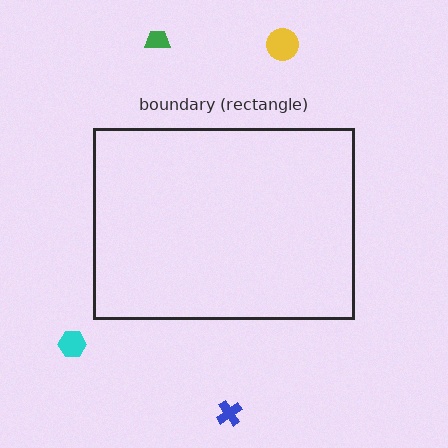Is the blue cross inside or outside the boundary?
Outside.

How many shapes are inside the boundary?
0 inside, 4 outside.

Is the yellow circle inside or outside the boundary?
Outside.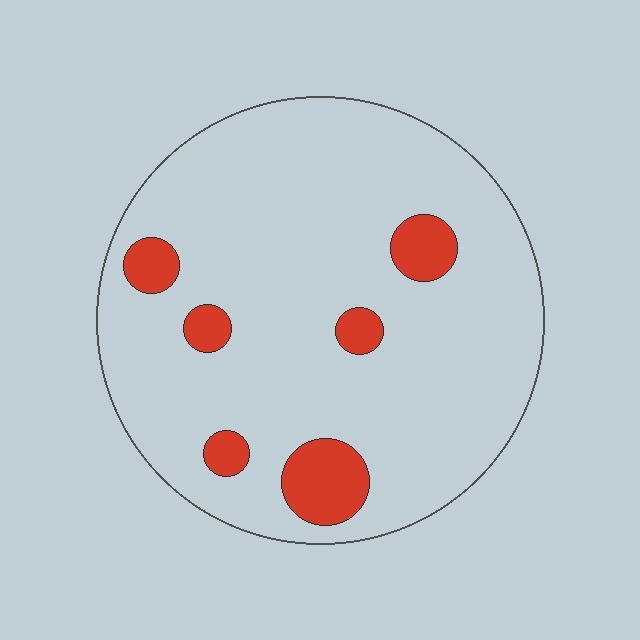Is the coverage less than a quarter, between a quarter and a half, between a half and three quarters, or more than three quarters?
Less than a quarter.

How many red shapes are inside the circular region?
6.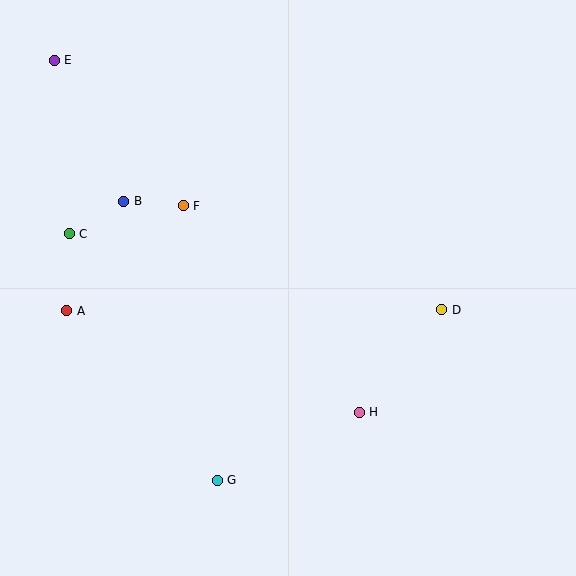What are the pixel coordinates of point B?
Point B is at (124, 201).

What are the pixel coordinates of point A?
Point A is at (67, 311).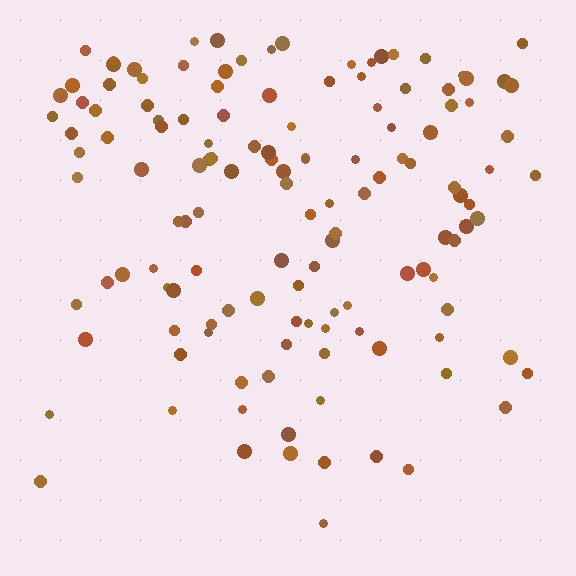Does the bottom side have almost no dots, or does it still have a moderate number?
Still a moderate number, just noticeably fewer than the top.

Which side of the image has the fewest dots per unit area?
The bottom.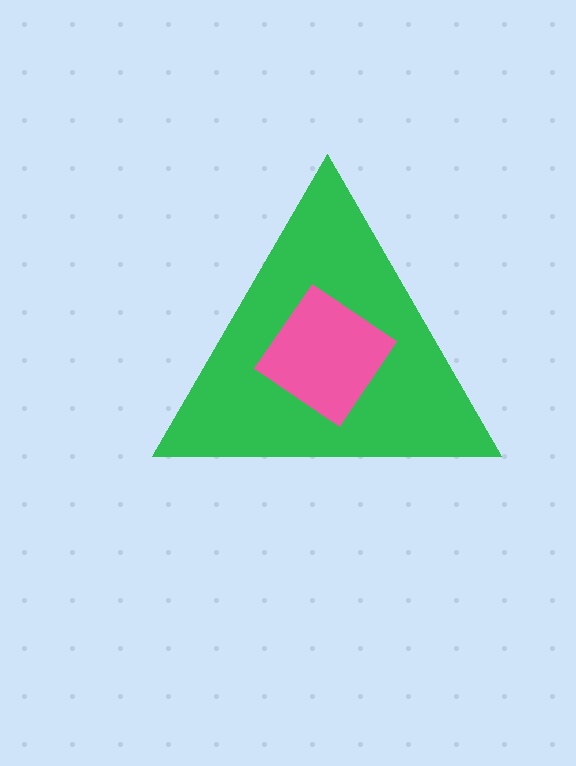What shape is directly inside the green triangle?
The pink diamond.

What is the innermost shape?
The pink diamond.